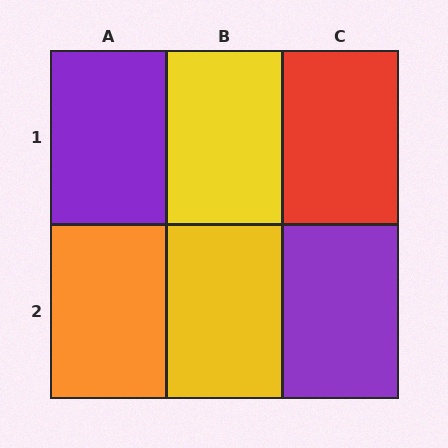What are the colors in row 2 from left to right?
Orange, yellow, purple.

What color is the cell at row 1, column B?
Yellow.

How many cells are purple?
2 cells are purple.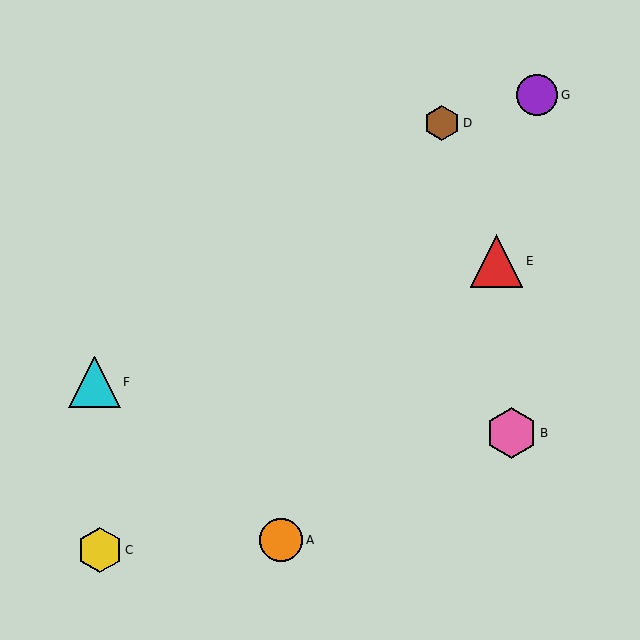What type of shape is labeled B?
Shape B is a pink hexagon.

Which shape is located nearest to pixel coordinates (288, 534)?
The orange circle (labeled A) at (281, 540) is nearest to that location.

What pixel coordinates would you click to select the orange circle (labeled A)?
Click at (281, 540) to select the orange circle A.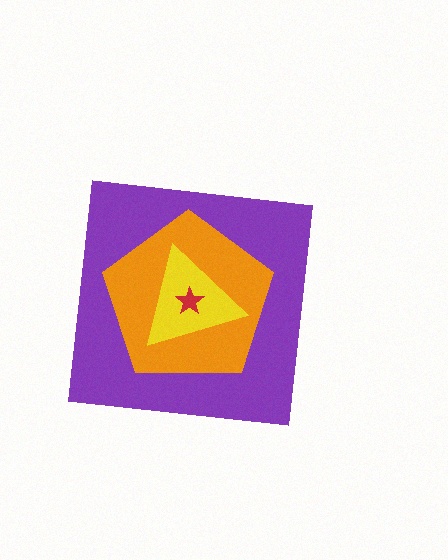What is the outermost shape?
The purple square.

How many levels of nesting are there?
4.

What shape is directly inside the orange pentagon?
The yellow triangle.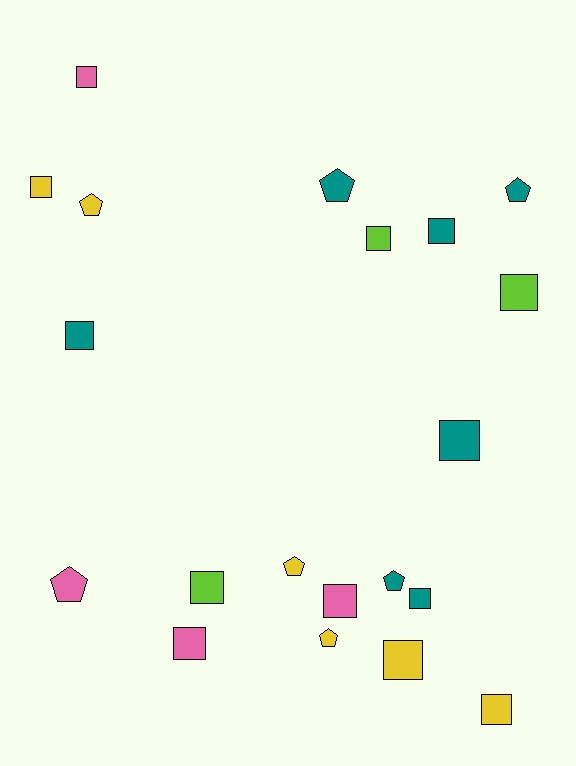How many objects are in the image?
There are 20 objects.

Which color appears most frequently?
Teal, with 7 objects.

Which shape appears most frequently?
Square, with 13 objects.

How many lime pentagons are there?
There are no lime pentagons.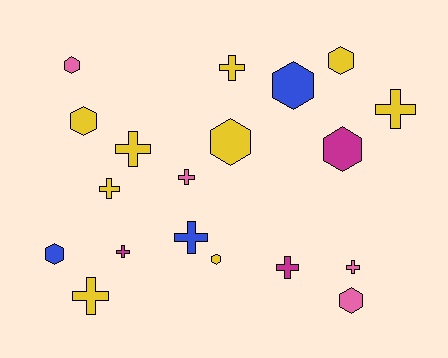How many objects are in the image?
There are 19 objects.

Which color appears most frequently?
Yellow, with 9 objects.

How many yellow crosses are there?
There are 5 yellow crosses.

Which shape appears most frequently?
Cross, with 10 objects.